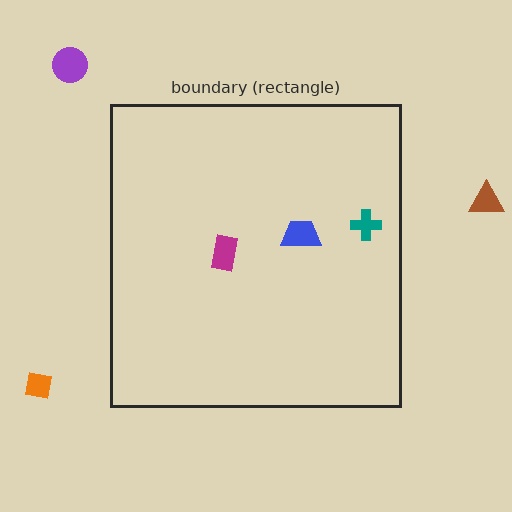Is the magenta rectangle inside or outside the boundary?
Inside.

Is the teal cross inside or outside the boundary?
Inside.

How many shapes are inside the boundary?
3 inside, 3 outside.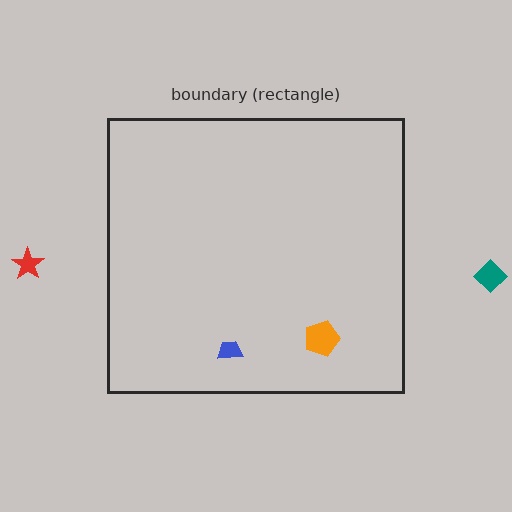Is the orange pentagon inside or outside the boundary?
Inside.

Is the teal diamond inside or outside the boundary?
Outside.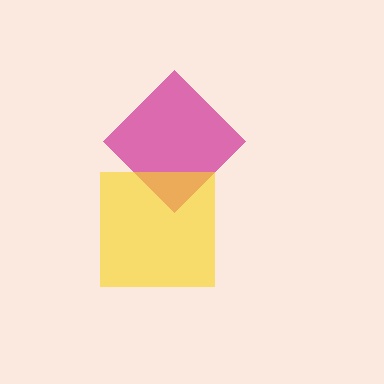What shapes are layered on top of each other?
The layered shapes are: a magenta diamond, a yellow square.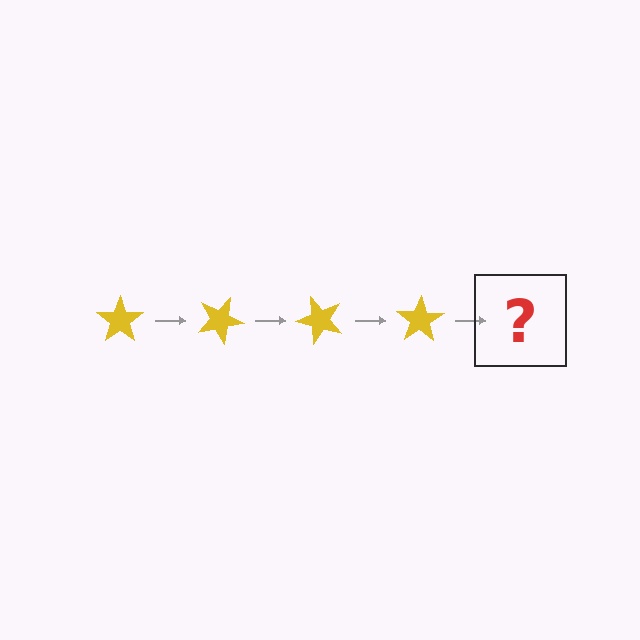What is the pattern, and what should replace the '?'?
The pattern is that the star rotates 25 degrees each step. The '?' should be a yellow star rotated 100 degrees.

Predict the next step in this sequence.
The next step is a yellow star rotated 100 degrees.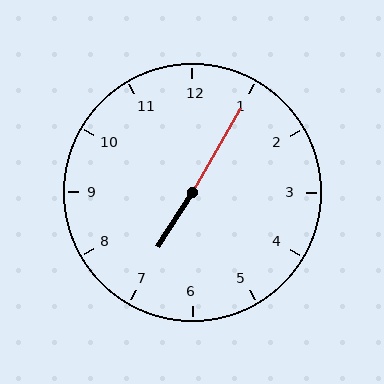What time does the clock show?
7:05.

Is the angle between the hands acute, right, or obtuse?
It is obtuse.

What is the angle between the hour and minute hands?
Approximately 178 degrees.